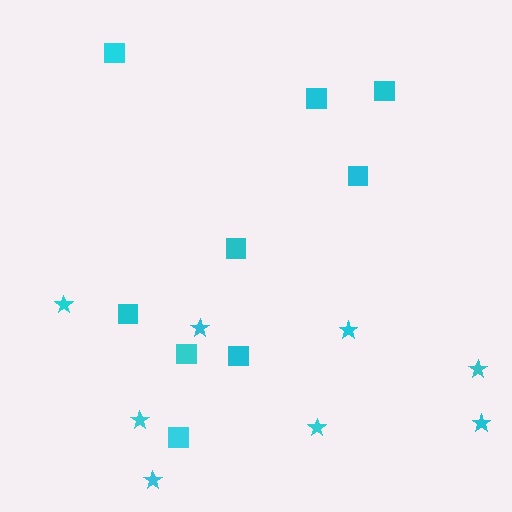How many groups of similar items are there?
There are 2 groups: one group of squares (9) and one group of stars (8).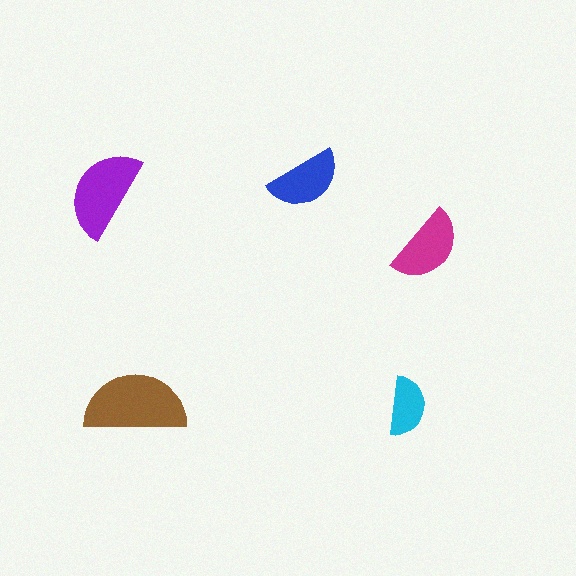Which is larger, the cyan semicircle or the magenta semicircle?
The magenta one.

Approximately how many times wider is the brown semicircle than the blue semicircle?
About 1.5 times wider.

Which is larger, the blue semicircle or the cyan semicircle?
The blue one.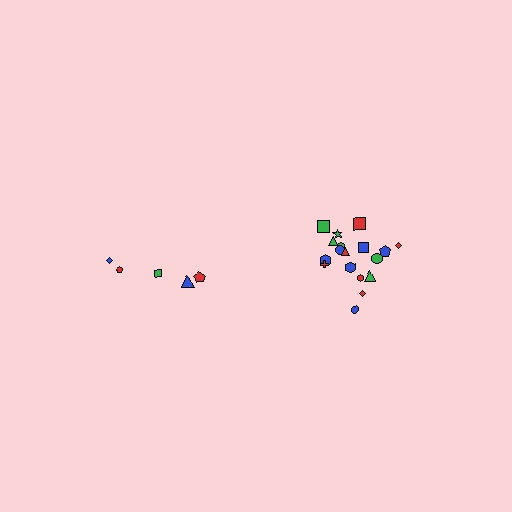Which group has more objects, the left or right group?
The right group.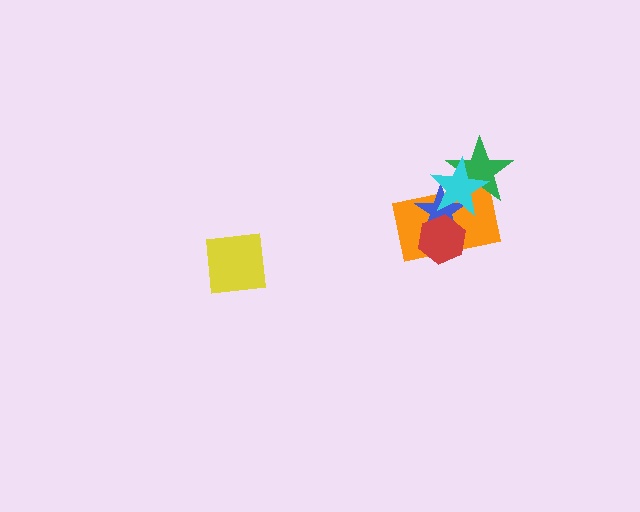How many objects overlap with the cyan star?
3 objects overlap with the cyan star.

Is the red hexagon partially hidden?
No, no other shape covers it.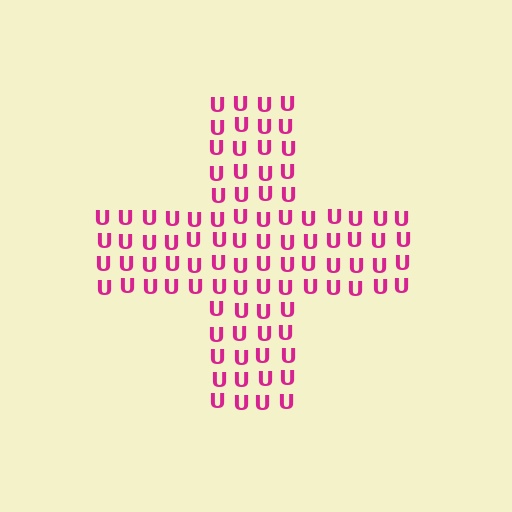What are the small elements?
The small elements are letter U's.